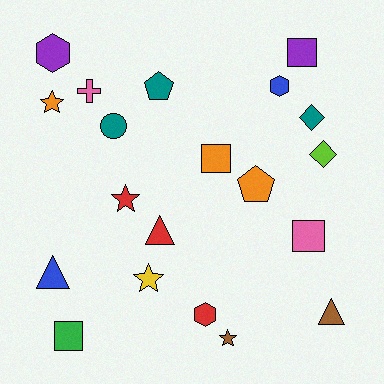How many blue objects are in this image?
There are 2 blue objects.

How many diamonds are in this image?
There are 2 diamonds.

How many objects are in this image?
There are 20 objects.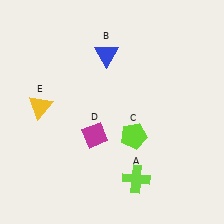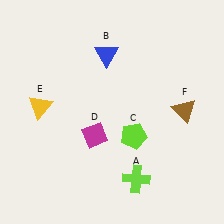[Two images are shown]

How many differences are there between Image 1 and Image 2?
There is 1 difference between the two images.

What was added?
A brown triangle (F) was added in Image 2.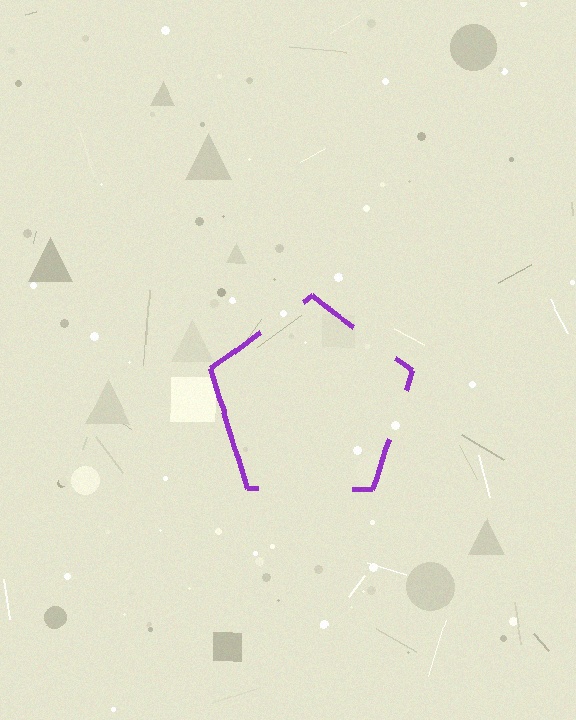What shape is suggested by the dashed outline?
The dashed outline suggests a pentagon.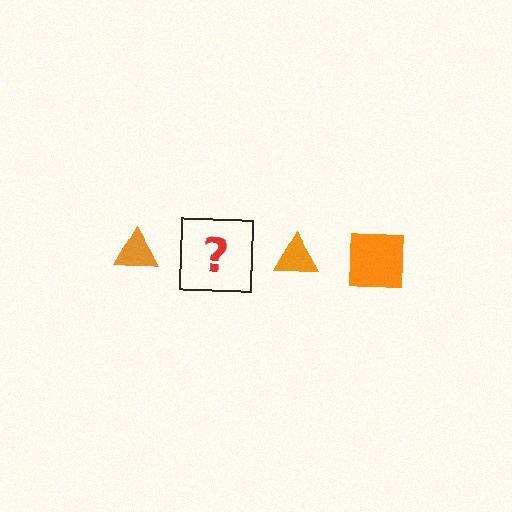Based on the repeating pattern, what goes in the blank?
The blank should be an orange square.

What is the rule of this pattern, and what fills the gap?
The rule is that the pattern cycles through triangle, square shapes in orange. The gap should be filled with an orange square.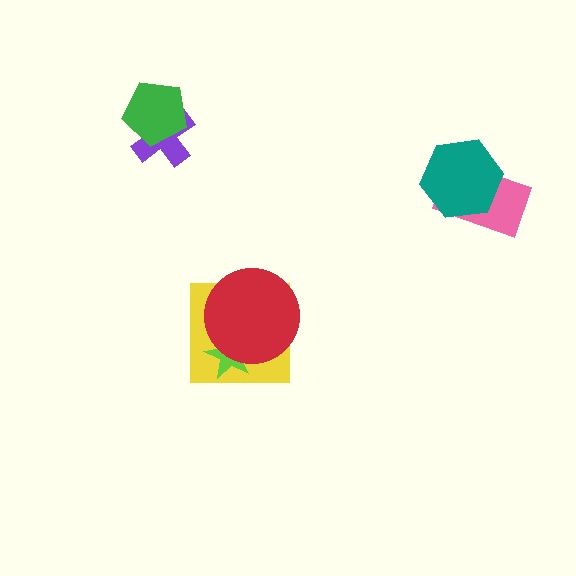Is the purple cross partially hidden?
Yes, it is partially covered by another shape.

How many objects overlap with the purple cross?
1 object overlaps with the purple cross.